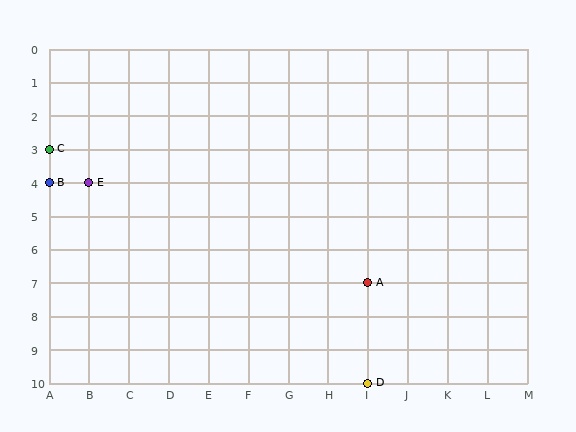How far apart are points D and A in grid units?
Points D and A are 3 rows apart.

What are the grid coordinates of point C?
Point C is at grid coordinates (A, 3).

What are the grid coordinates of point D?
Point D is at grid coordinates (I, 10).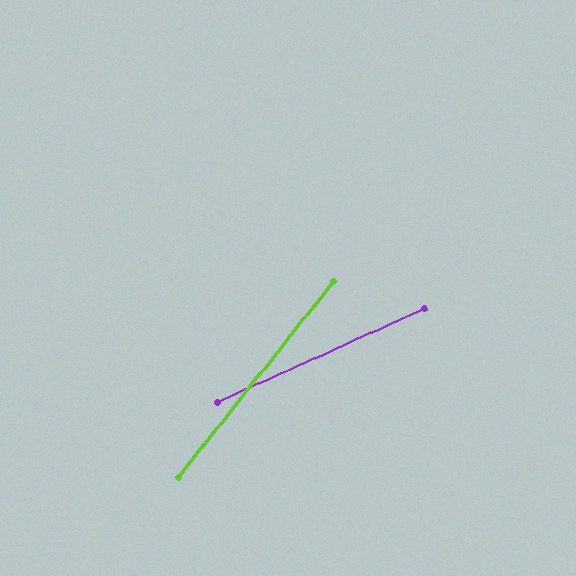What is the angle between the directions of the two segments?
Approximately 27 degrees.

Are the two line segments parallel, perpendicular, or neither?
Neither parallel nor perpendicular — they differ by about 27°.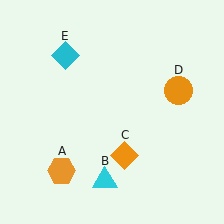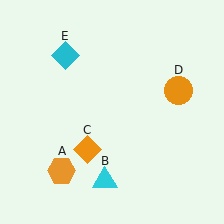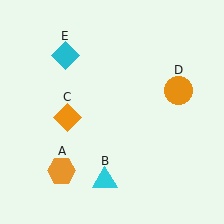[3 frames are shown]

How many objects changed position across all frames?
1 object changed position: orange diamond (object C).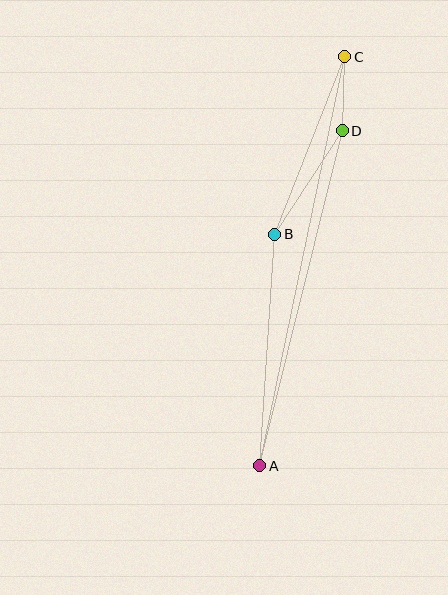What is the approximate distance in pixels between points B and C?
The distance between B and C is approximately 191 pixels.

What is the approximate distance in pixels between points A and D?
The distance between A and D is approximately 345 pixels.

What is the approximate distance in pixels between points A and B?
The distance between A and B is approximately 232 pixels.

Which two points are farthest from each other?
Points A and C are farthest from each other.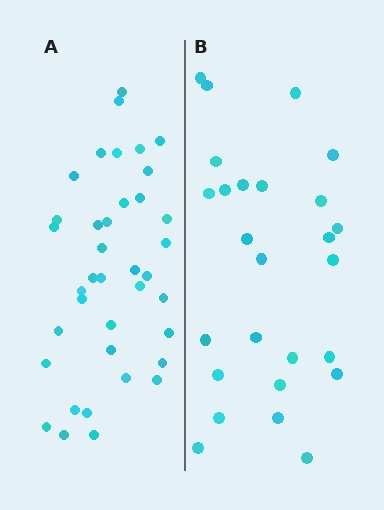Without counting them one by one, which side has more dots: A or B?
Region A (the left region) has more dots.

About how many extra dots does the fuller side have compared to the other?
Region A has roughly 12 or so more dots than region B.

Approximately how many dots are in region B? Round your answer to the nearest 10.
About 30 dots. (The exact count is 26, which rounds to 30.)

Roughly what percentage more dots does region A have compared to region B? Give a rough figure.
About 45% more.